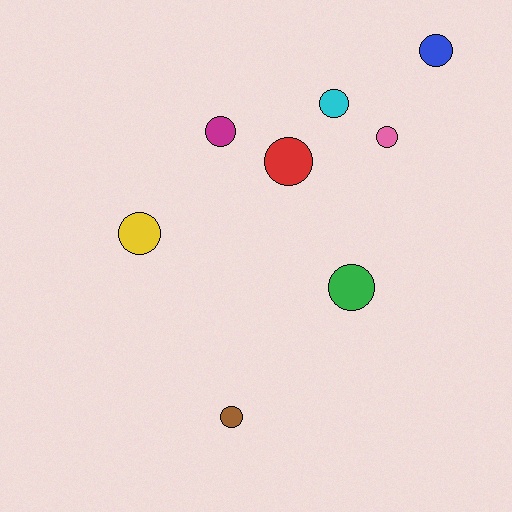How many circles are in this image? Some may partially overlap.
There are 8 circles.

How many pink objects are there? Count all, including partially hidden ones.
There is 1 pink object.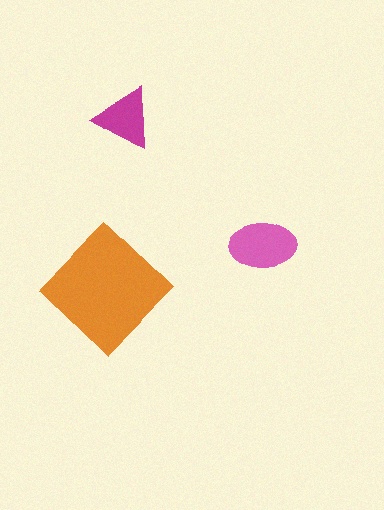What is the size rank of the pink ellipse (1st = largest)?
2nd.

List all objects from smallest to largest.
The magenta triangle, the pink ellipse, the orange diamond.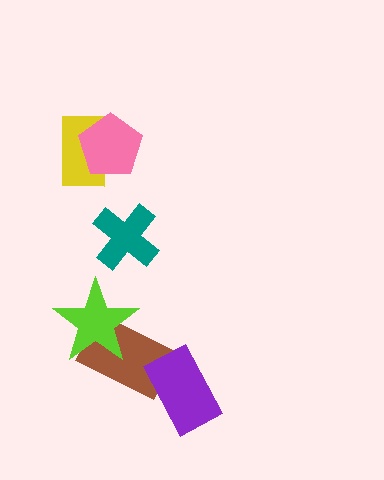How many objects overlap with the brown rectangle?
2 objects overlap with the brown rectangle.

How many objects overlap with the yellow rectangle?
1 object overlaps with the yellow rectangle.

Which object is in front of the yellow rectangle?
The pink pentagon is in front of the yellow rectangle.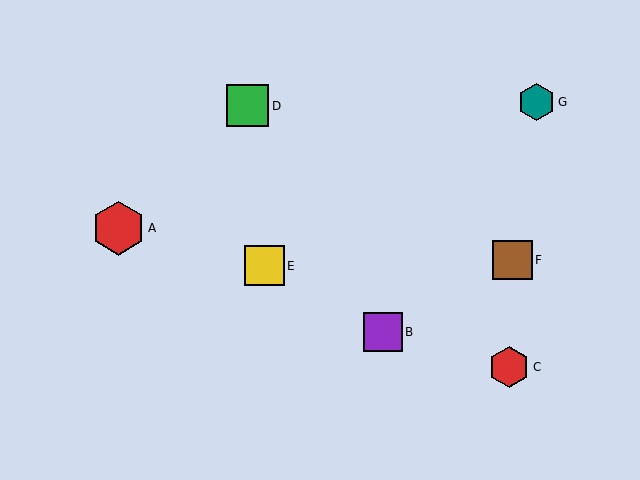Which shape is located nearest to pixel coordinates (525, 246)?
The brown square (labeled F) at (513, 260) is nearest to that location.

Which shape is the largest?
The red hexagon (labeled A) is the largest.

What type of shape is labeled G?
Shape G is a teal hexagon.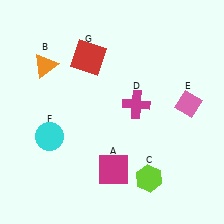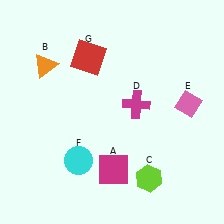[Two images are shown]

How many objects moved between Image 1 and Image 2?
1 object moved between the two images.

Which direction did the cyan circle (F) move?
The cyan circle (F) moved right.